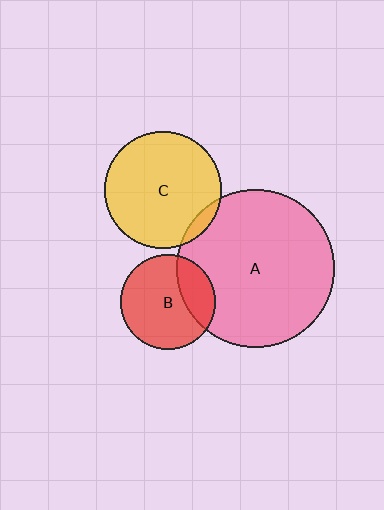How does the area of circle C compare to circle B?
Approximately 1.5 times.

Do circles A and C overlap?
Yes.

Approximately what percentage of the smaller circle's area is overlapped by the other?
Approximately 5%.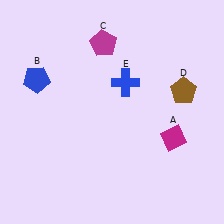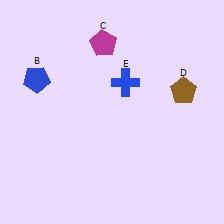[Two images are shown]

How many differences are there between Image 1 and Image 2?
There is 1 difference between the two images.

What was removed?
The magenta diamond (A) was removed in Image 2.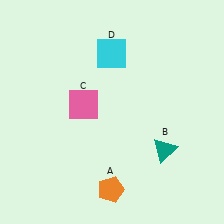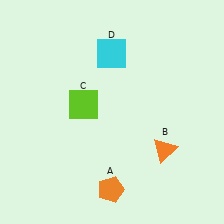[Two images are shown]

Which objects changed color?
B changed from teal to orange. C changed from pink to lime.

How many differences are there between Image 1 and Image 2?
There are 2 differences between the two images.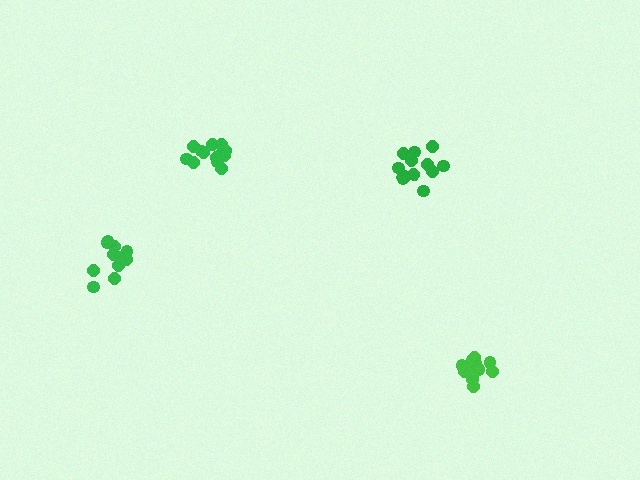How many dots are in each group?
Group 1: 12 dots, Group 2: 14 dots, Group 3: 14 dots, Group 4: 11 dots (51 total).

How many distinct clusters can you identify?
There are 4 distinct clusters.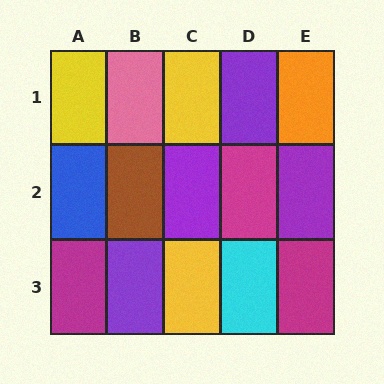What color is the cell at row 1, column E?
Orange.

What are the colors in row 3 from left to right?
Magenta, purple, yellow, cyan, magenta.